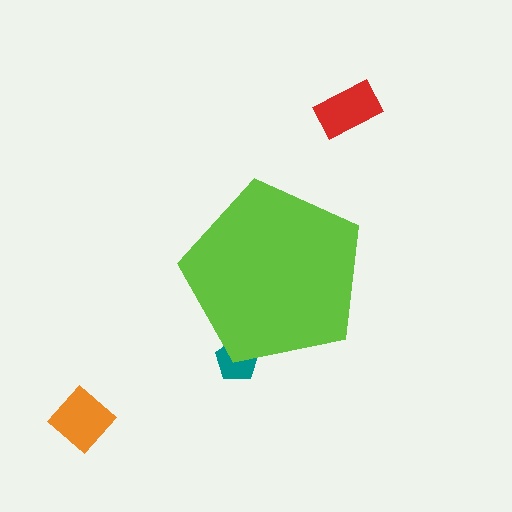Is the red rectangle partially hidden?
No, the red rectangle is fully visible.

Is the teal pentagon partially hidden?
Yes, the teal pentagon is partially hidden behind the lime pentagon.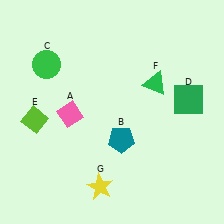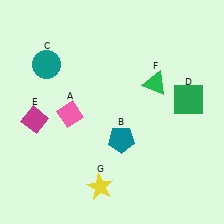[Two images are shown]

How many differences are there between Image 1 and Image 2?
There are 2 differences between the two images.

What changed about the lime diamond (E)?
In Image 1, E is lime. In Image 2, it changed to magenta.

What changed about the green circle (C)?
In Image 1, C is green. In Image 2, it changed to teal.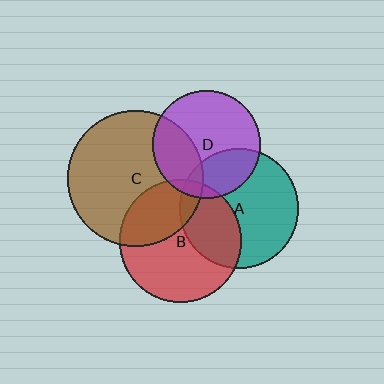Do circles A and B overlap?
Yes.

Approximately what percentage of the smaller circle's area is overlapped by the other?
Approximately 35%.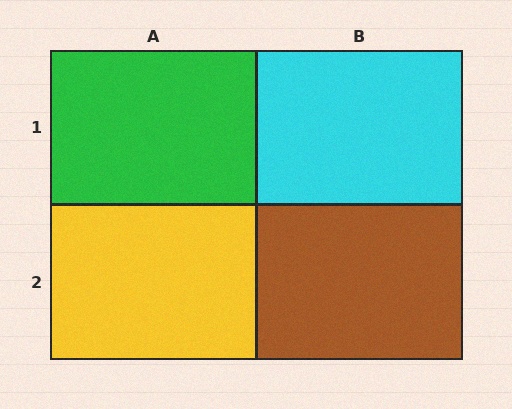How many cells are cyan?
1 cell is cyan.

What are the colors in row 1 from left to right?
Green, cyan.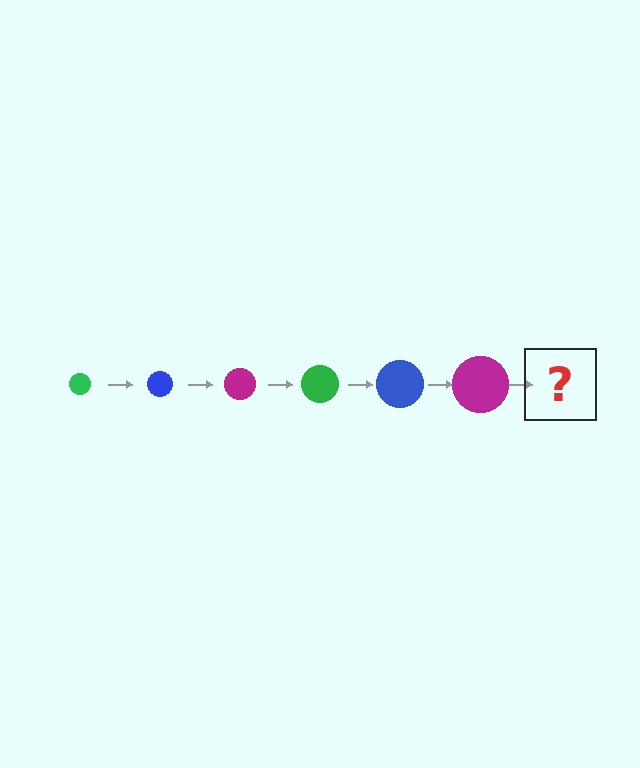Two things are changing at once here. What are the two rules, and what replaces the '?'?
The two rules are that the circle grows larger each step and the color cycles through green, blue, and magenta. The '?' should be a green circle, larger than the previous one.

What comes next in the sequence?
The next element should be a green circle, larger than the previous one.